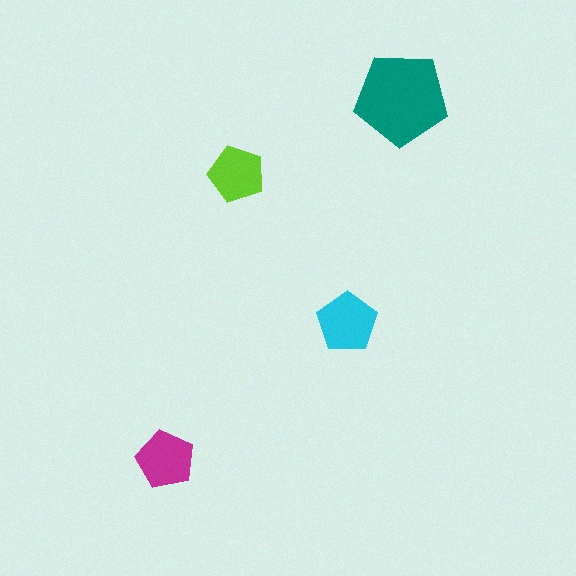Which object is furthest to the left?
The magenta pentagon is leftmost.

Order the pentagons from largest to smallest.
the teal one, the cyan one, the magenta one, the lime one.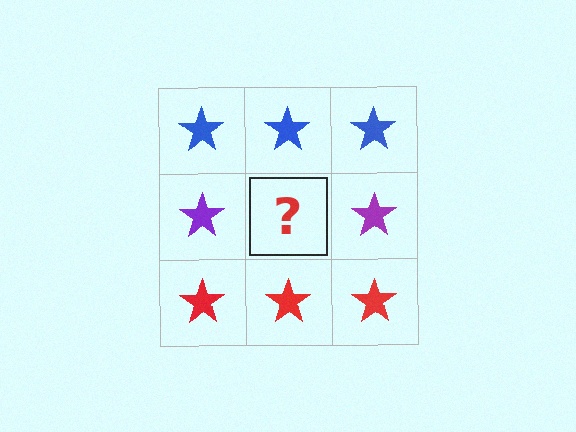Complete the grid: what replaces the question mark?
The question mark should be replaced with a purple star.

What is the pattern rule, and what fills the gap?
The rule is that each row has a consistent color. The gap should be filled with a purple star.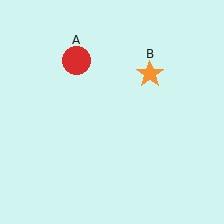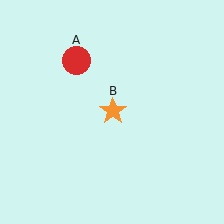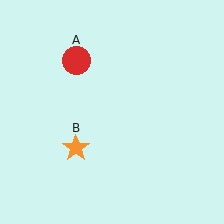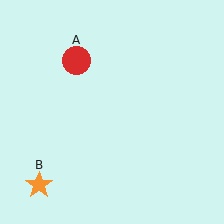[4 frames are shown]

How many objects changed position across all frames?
1 object changed position: orange star (object B).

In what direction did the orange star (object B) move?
The orange star (object B) moved down and to the left.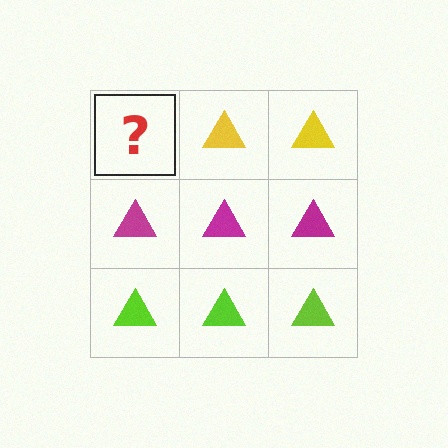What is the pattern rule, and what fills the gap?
The rule is that each row has a consistent color. The gap should be filled with a yellow triangle.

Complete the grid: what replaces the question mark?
The question mark should be replaced with a yellow triangle.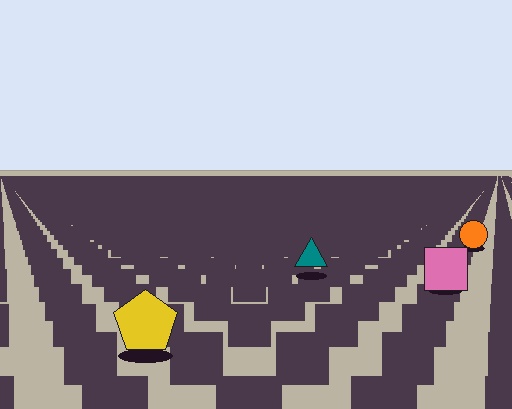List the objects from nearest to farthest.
From nearest to farthest: the yellow pentagon, the pink square, the teal triangle, the orange circle.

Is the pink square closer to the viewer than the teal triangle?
Yes. The pink square is closer — you can tell from the texture gradient: the ground texture is coarser near it.